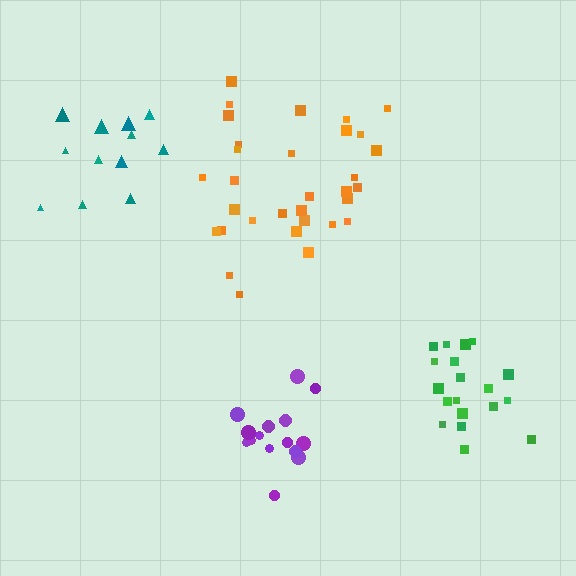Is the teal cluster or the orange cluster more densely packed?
Teal.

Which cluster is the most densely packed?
Green.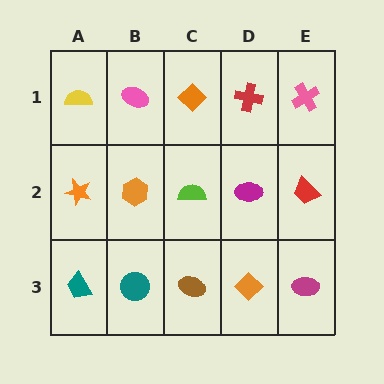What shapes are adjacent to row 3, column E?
A red trapezoid (row 2, column E), an orange diamond (row 3, column D).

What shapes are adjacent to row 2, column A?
A yellow semicircle (row 1, column A), a teal trapezoid (row 3, column A), an orange hexagon (row 2, column B).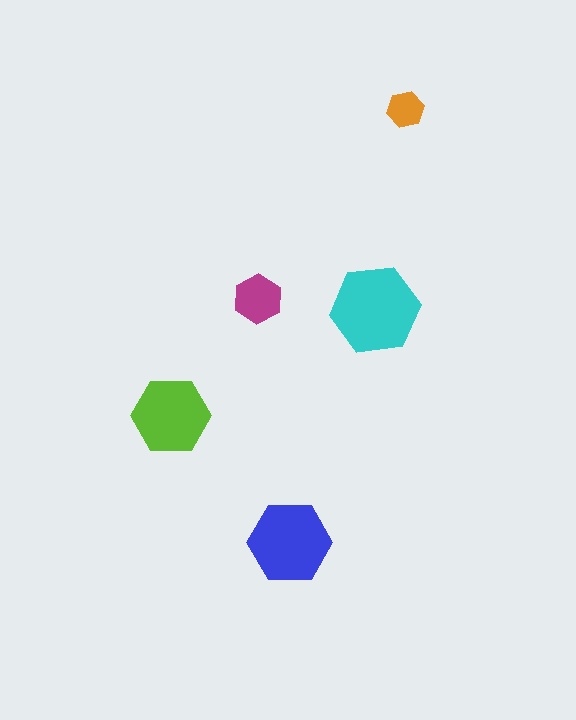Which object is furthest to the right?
The orange hexagon is rightmost.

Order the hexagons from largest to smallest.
the cyan one, the blue one, the lime one, the magenta one, the orange one.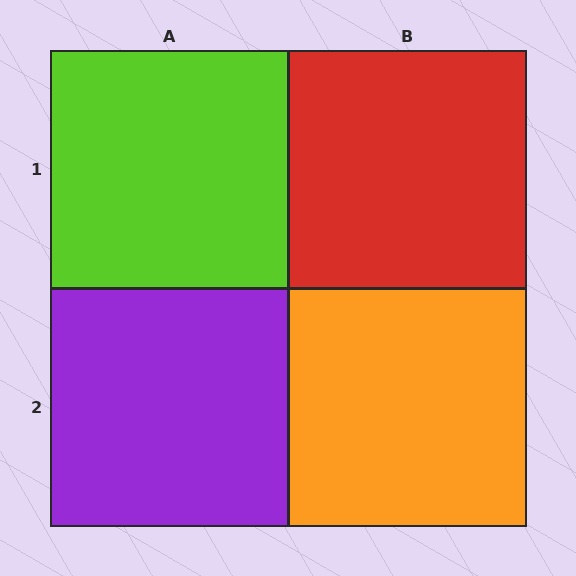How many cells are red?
1 cell is red.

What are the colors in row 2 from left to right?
Purple, orange.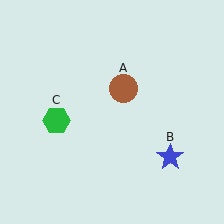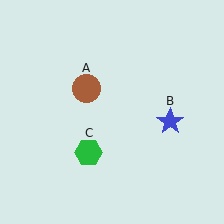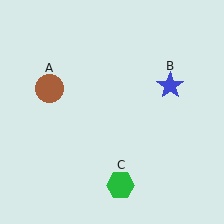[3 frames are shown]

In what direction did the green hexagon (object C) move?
The green hexagon (object C) moved down and to the right.